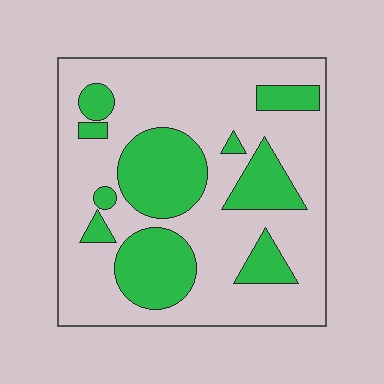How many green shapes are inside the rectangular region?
10.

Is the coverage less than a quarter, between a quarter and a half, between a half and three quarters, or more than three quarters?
Between a quarter and a half.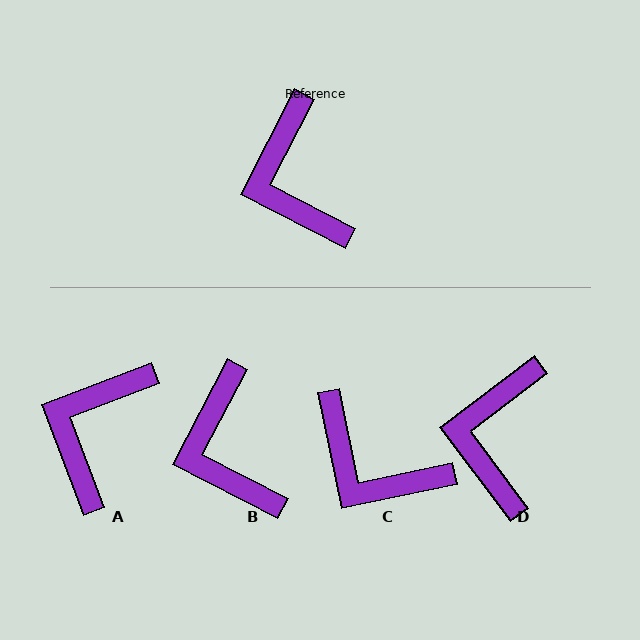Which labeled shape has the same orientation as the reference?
B.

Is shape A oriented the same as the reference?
No, it is off by about 42 degrees.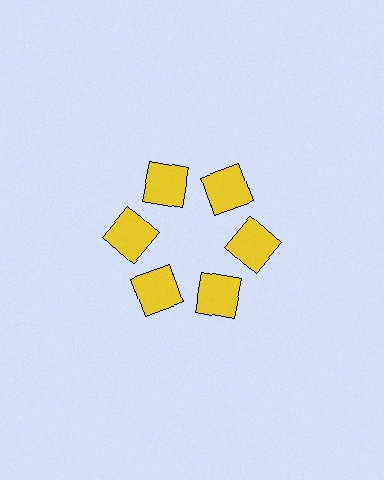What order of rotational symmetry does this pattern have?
This pattern has 6-fold rotational symmetry.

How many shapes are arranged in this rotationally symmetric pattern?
There are 6 shapes, arranged in 6 groups of 1.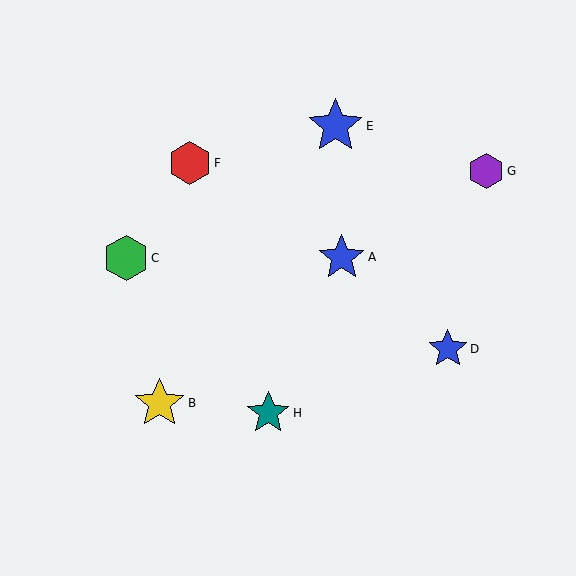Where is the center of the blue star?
The center of the blue star is at (448, 349).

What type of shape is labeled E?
Shape E is a blue star.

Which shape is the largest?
The blue star (labeled E) is the largest.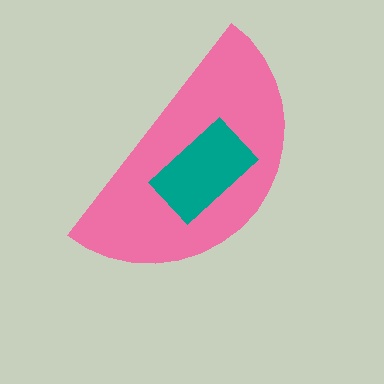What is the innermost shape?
The teal rectangle.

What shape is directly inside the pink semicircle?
The teal rectangle.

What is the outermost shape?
The pink semicircle.